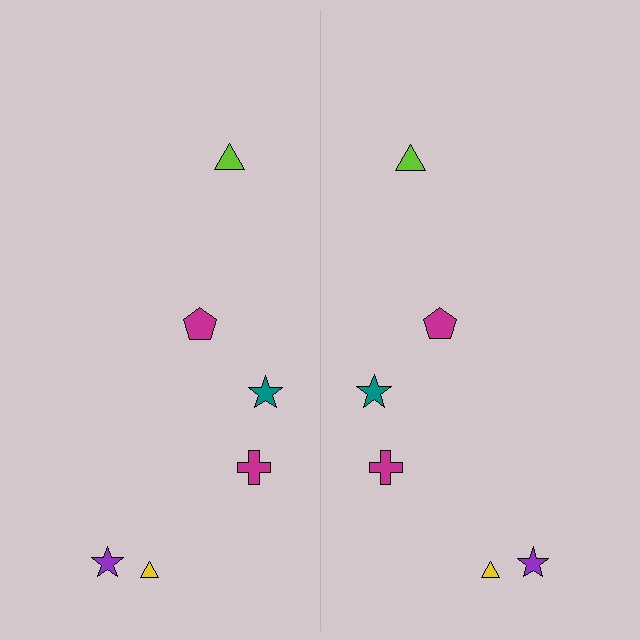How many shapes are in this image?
There are 12 shapes in this image.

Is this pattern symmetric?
Yes, this pattern has bilateral (reflection) symmetry.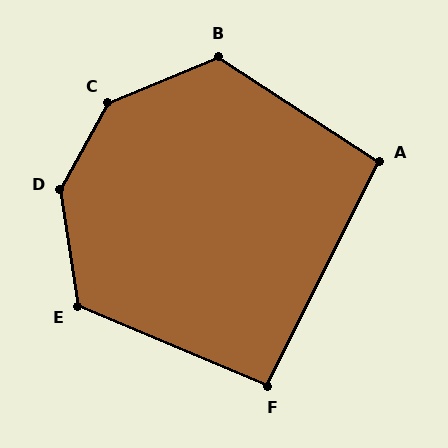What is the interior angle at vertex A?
Approximately 97 degrees (obtuse).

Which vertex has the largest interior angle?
D, at approximately 142 degrees.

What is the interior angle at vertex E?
Approximately 122 degrees (obtuse).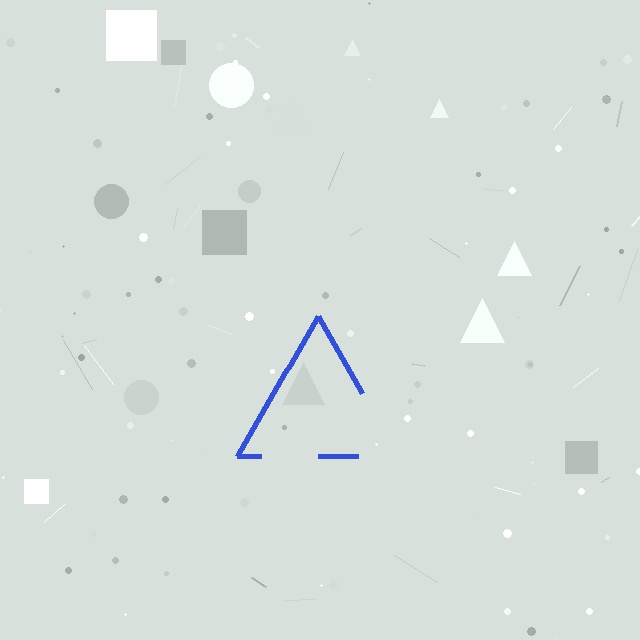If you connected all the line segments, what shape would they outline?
They would outline a triangle.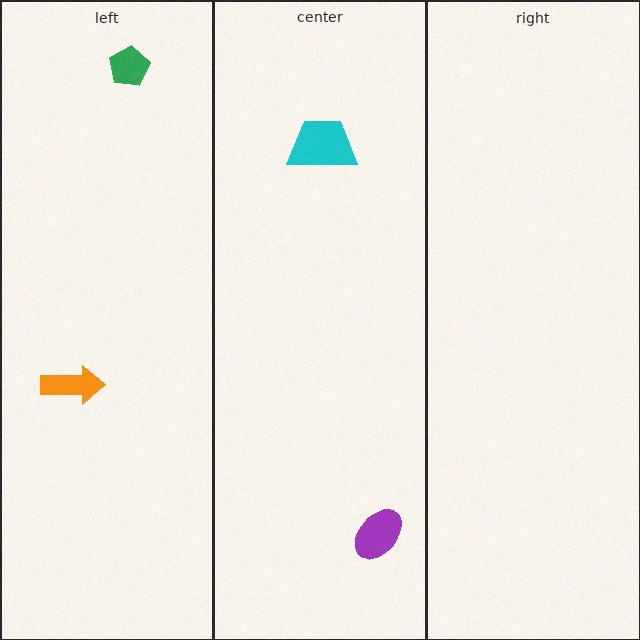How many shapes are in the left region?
2.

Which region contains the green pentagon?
The left region.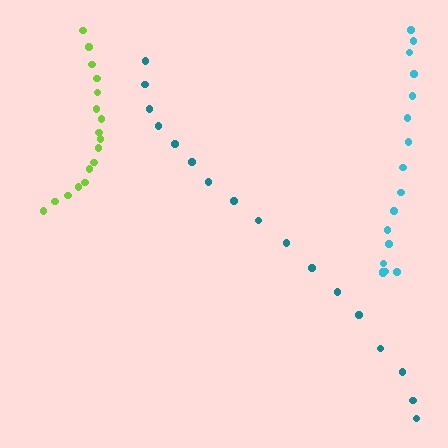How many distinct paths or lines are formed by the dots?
There are 3 distinct paths.